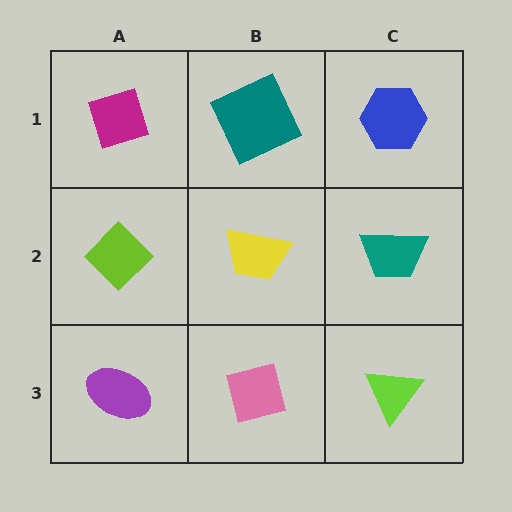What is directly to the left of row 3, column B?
A purple ellipse.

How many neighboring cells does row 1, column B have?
3.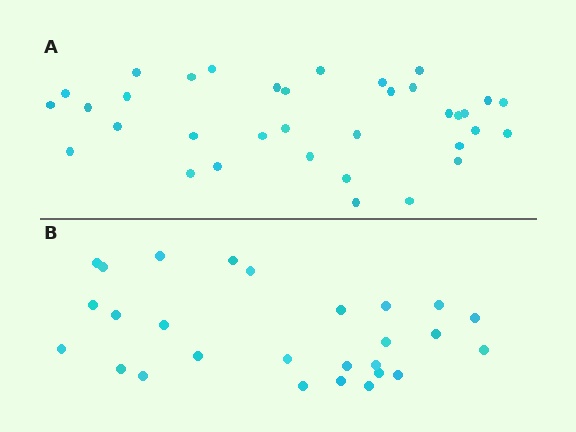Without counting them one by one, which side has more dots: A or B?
Region A (the top region) has more dots.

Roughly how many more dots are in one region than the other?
Region A has roughly 8 or so more dots than region B.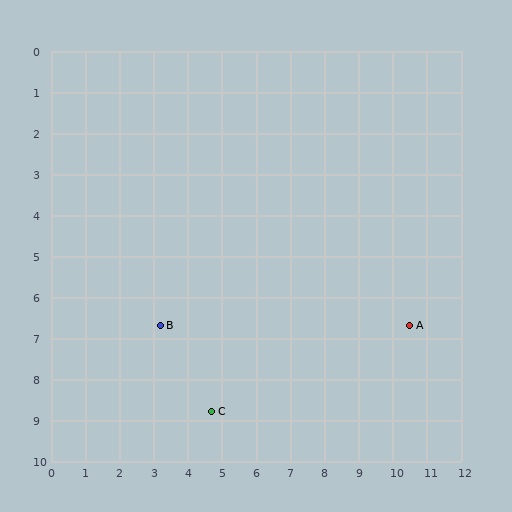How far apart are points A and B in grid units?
Points A and B are about 7.3 grid units apart.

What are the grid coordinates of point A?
Point A is at approximately (10.5, 6.7).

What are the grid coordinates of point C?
Point C is at approximately (4.7, 8.8).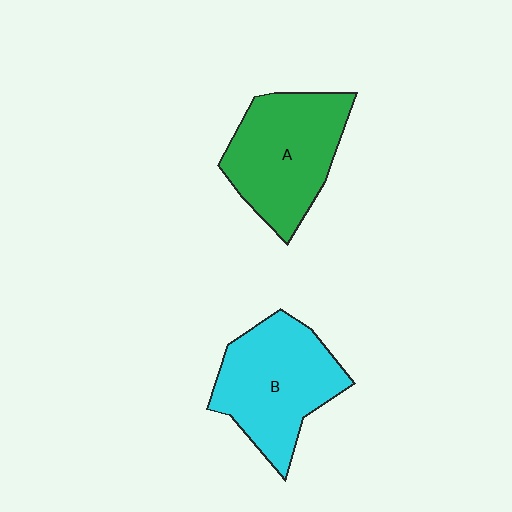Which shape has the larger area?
Shape B (cyan).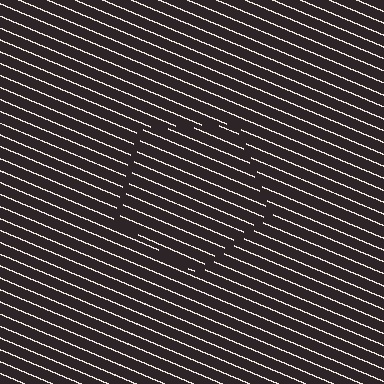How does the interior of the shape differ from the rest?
The interior of the shape contains the same grating, shifted by half a period — the contour is defined by the phase discontinuity where line-ends from the inner and outer gratings abut.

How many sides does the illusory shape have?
5 sides — the line-ends trace a pentagon.